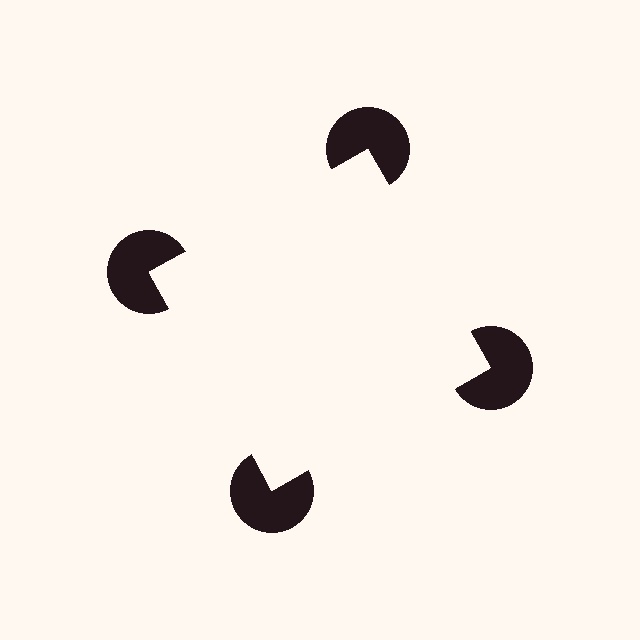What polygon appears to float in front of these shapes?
An illusory square — its edges are inferred from the aligned wedge cuts in the pac-man discs, not physically drawn.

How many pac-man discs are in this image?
There are 4 — one at each vertex of the illusory square.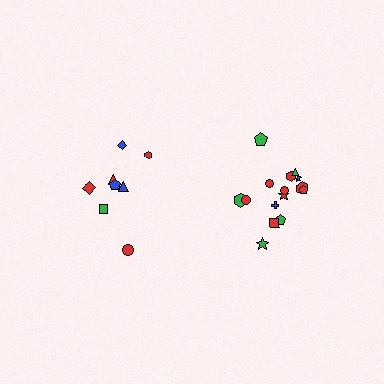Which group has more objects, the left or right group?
The right group.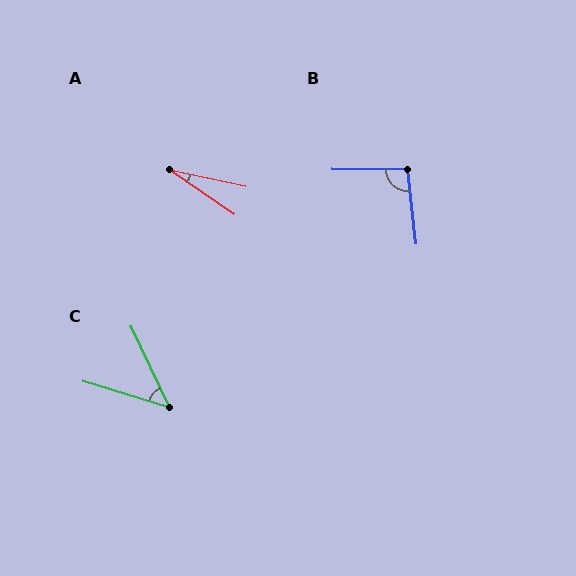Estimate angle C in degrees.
Approximately 47 degrees.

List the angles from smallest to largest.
A (22°), C (47°), B (97°).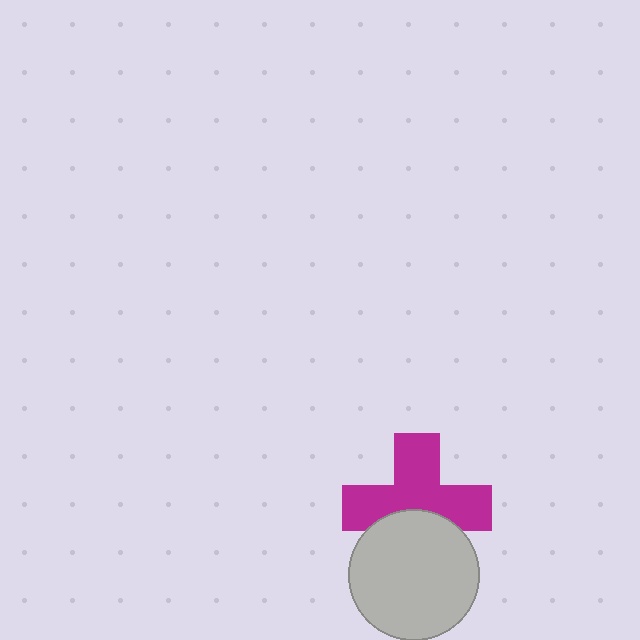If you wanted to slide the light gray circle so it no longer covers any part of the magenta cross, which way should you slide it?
Slide it down — that is the most direct way to separate the two shapes.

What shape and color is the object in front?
The object in front is a light gray circle.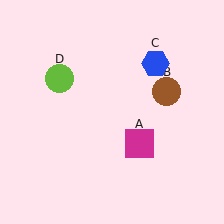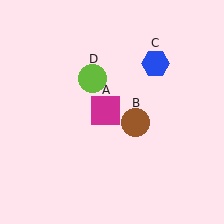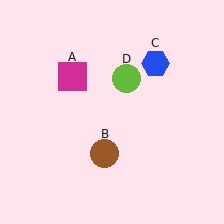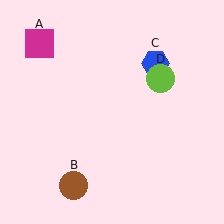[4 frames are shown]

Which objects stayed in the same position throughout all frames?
Blue hexagon (object C) remained stationary.